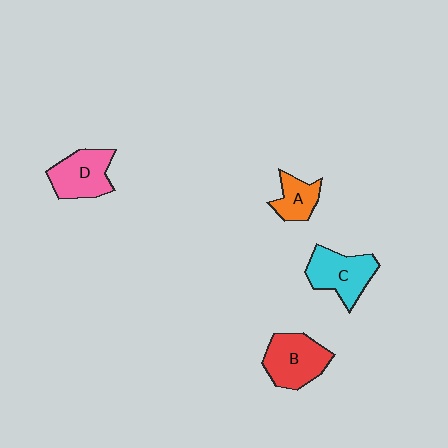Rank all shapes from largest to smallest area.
From largest to smallest: B (red), C (cyan), D (pink), A (orange).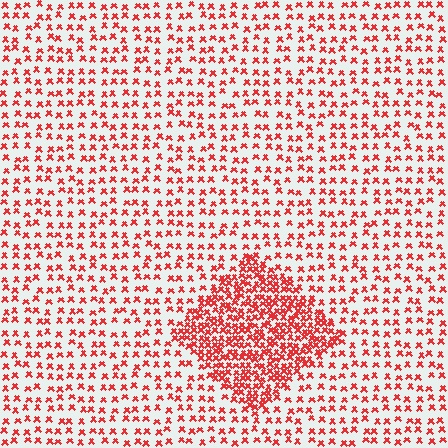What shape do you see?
I see a diamond.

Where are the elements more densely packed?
The elements are more densely packed inside the diamond boundary.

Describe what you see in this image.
The image contains small red elements arranged at two different densities. A diamond-shaped region is visible where the elements are more densely packed than the surrounding area.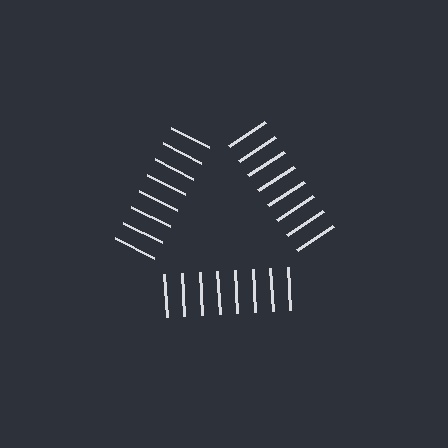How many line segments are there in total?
24 — 8 along each of the 3 edges.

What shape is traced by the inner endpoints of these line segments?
An illusory triangle — the line segments terminate on its edges but no continuous stroke is drawn.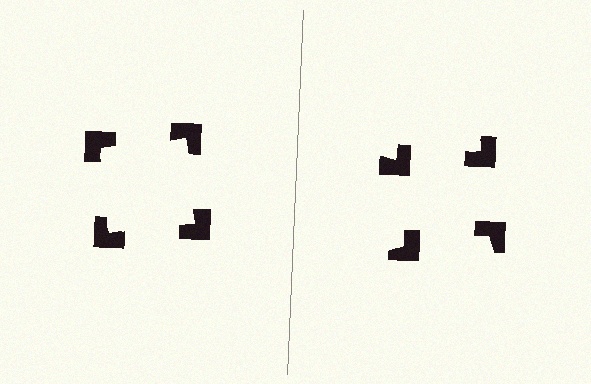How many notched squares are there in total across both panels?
8 — 4 on each side.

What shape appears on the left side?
An illusory square.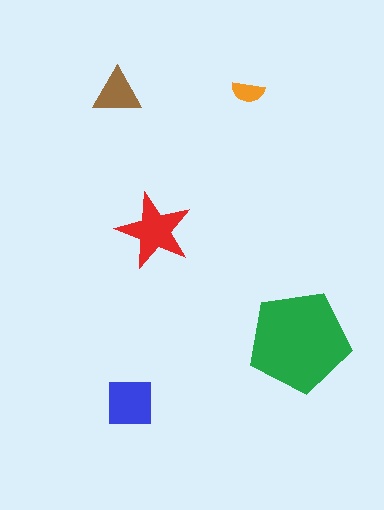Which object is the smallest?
The orange semicircle.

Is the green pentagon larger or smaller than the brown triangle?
Larger.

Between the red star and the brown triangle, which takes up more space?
The red star.